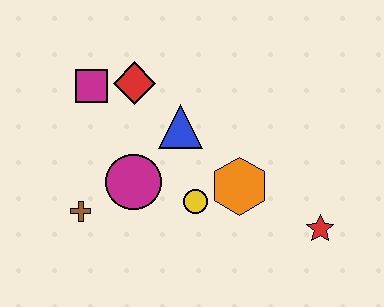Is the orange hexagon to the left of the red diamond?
No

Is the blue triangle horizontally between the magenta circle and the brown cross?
No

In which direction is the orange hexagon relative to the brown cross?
The orange hexagon is to the right of the brown cross.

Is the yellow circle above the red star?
Yes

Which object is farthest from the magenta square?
The red star is farthest from the magenta square.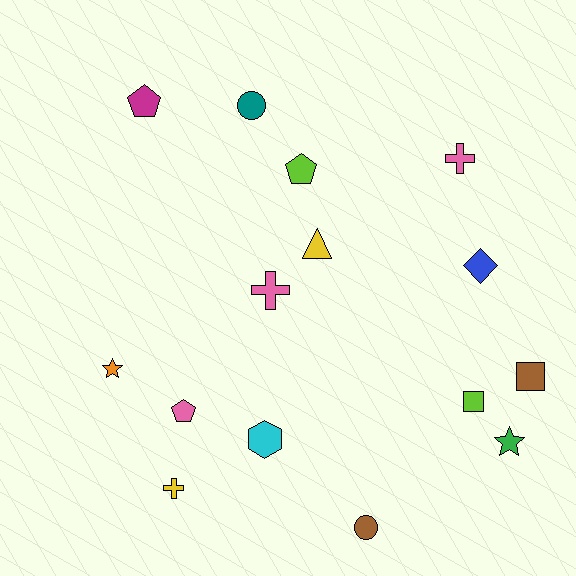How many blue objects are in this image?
There is 1 blue object.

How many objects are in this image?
There are 15 objects.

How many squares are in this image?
There are 2 squares.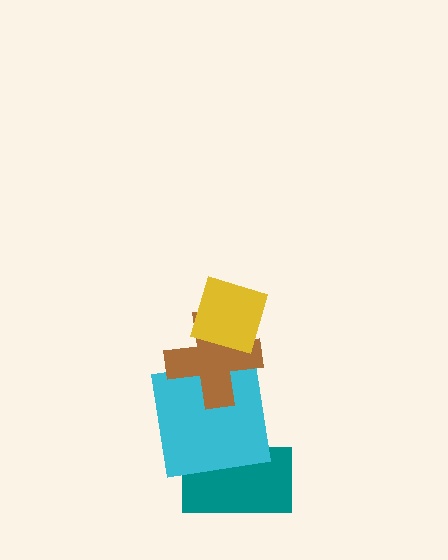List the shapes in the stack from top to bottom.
From top to bottom: the yellow diamond, the brown cross, the cyan square, the teal rectangle.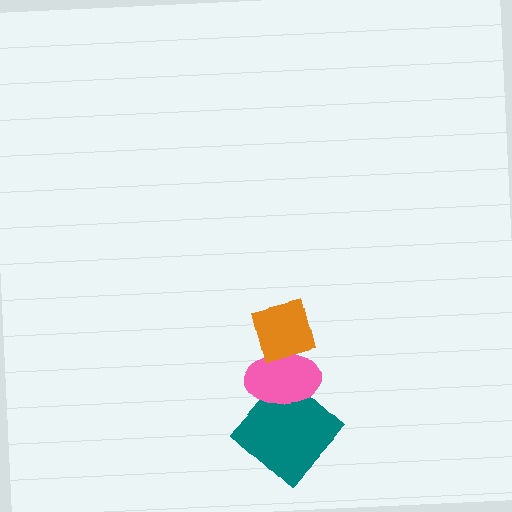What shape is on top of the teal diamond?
The pink ellipse is on top of the teal diamond.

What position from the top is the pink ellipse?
The pink ellipse is 2nd from the top.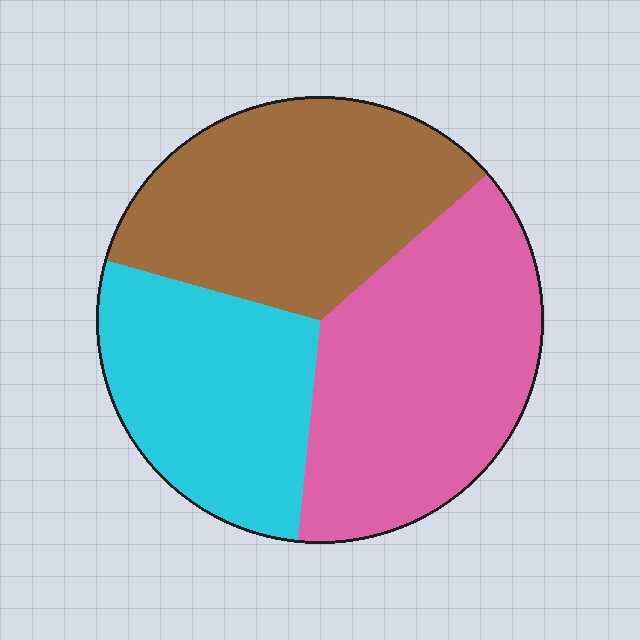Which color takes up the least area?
Cyan, at roughly 30%.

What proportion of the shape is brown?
Brown covers roughly 35% of the shape.